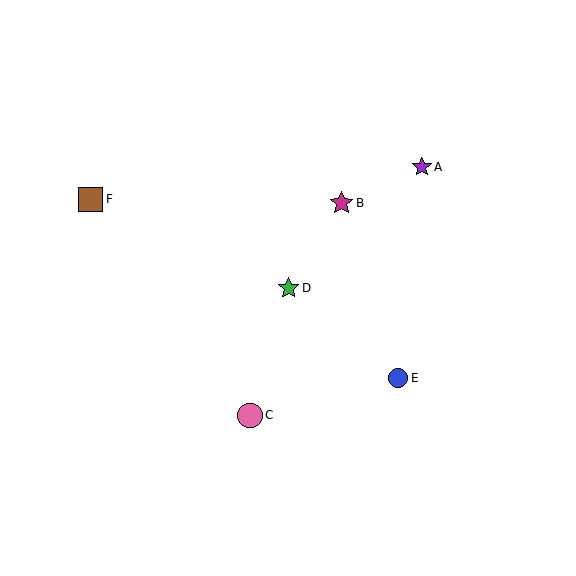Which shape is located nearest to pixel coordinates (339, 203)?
The magenta star (labeled B) at (342, 203) is nearest to that location.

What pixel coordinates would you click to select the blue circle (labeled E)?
Click at (398, 378) to select the blue circle E.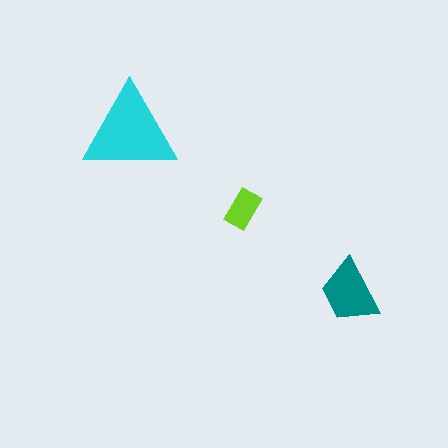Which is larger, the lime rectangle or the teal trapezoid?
The teal trapezoid.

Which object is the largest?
The cyan triangle.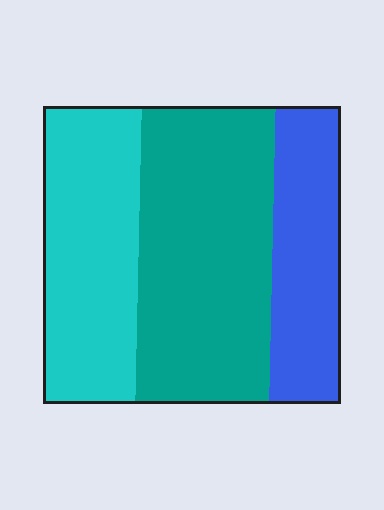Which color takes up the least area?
Blue, at roughly 25%.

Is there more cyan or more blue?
Cyan.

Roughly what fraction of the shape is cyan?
Cyan covers around 30% of the shape.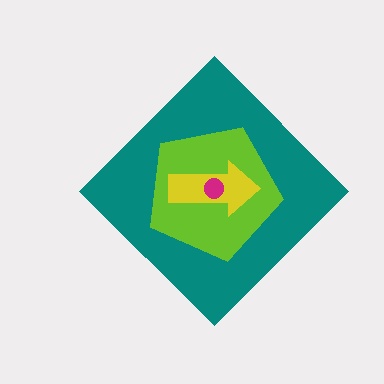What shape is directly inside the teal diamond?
The lime pentagon.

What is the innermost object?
The magenta circle.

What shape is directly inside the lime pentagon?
The yellow arrow.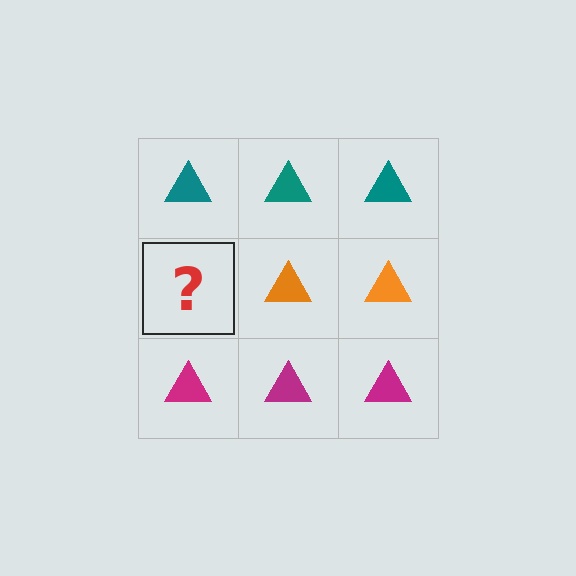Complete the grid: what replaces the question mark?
The question mark should be replaced with an orange triangle.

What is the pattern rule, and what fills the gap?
The rule is that each row has a consistent color. The gap should be filled with an orange triangle.